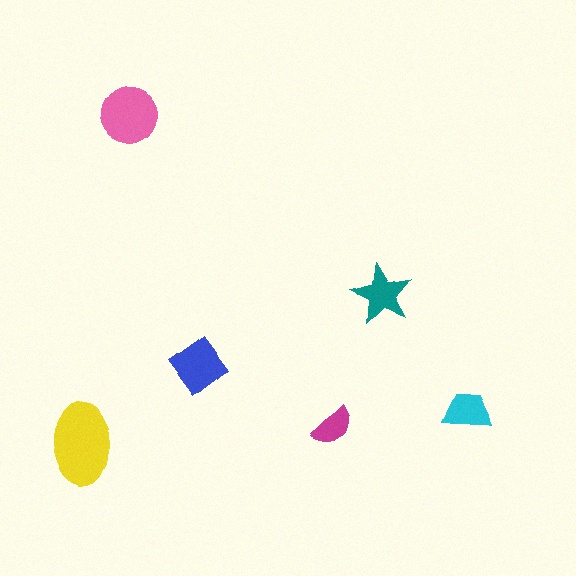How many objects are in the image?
There are 6 objects in the image.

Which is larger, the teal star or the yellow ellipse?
The yellow ellipse.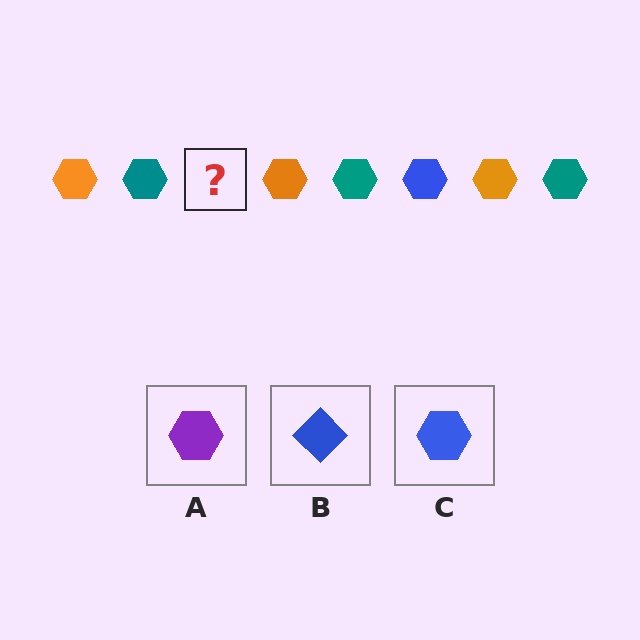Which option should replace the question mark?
Option C.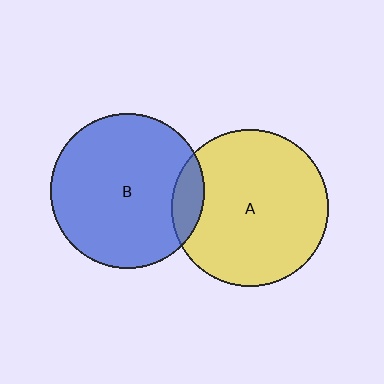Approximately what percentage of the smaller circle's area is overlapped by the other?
Approximately 10%.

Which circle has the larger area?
Circle A (yellow).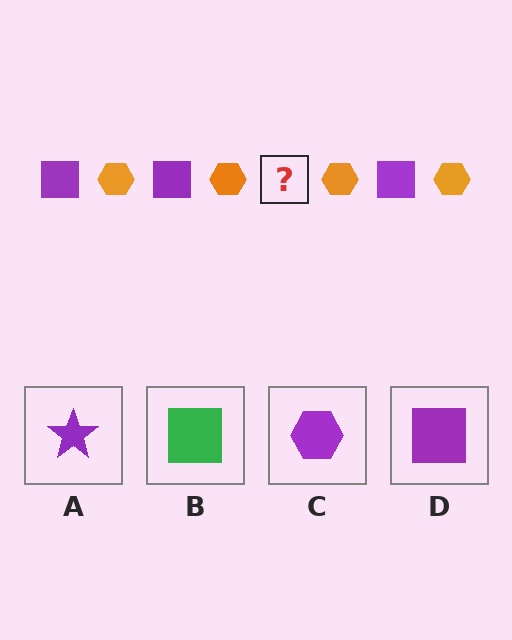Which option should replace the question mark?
Option D.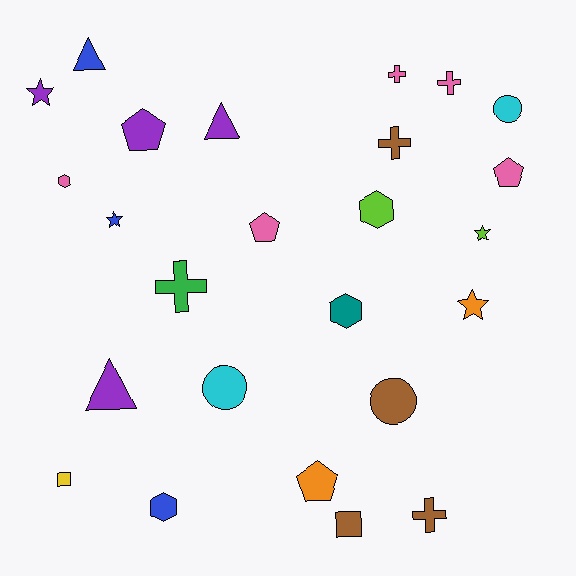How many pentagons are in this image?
There are 4 pentagons.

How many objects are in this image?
There are 25 objects.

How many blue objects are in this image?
There are 3 blue objects.